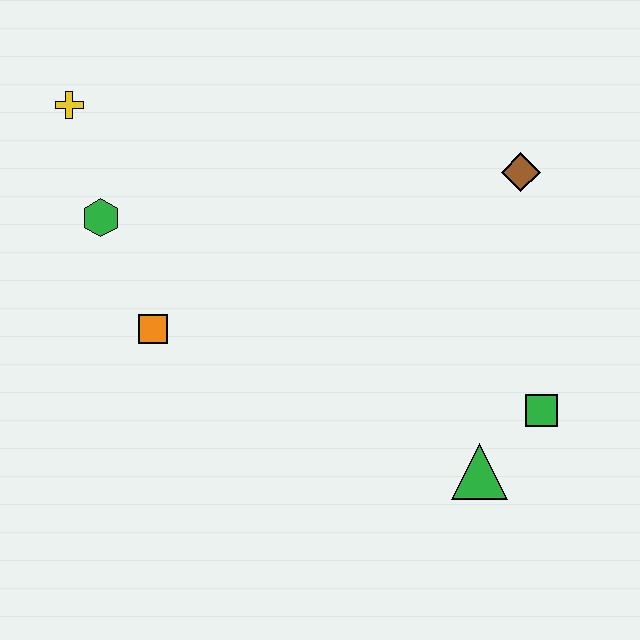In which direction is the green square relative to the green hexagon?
The green square is to the right of the green hexagon.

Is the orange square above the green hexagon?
No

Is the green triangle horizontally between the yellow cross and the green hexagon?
No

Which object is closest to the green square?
The green triangle is closest to the green square.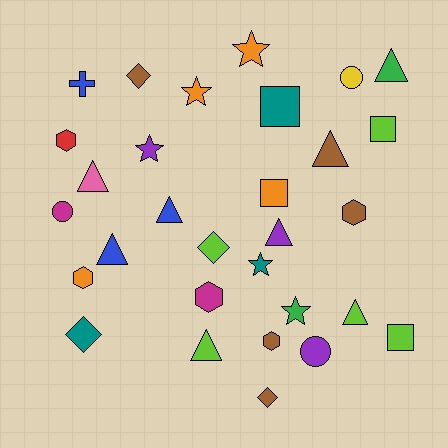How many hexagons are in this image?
There are 5 hexagons.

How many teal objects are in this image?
There are 3 teal objects.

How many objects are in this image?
There are 30 objects.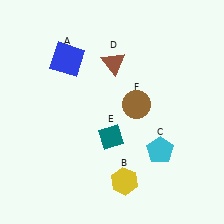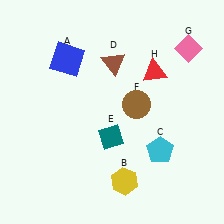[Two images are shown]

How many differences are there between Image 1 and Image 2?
There are 2 differences between the two images.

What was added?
A pink diamond (G), a red triangle (H) were added in Image 2.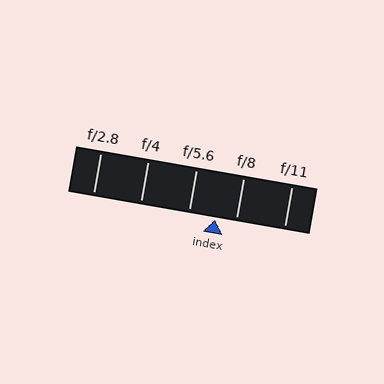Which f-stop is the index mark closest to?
The index mark is closest to f/8.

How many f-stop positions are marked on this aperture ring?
There are 5 f-stop positions marked.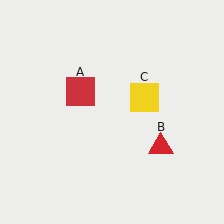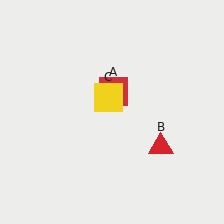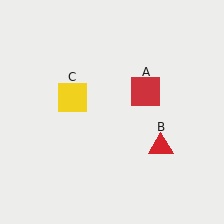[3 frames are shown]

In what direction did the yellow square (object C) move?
The yellow square (object C) moved left.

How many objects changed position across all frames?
2 objects changed position: red square (object A), yellow square (object C).